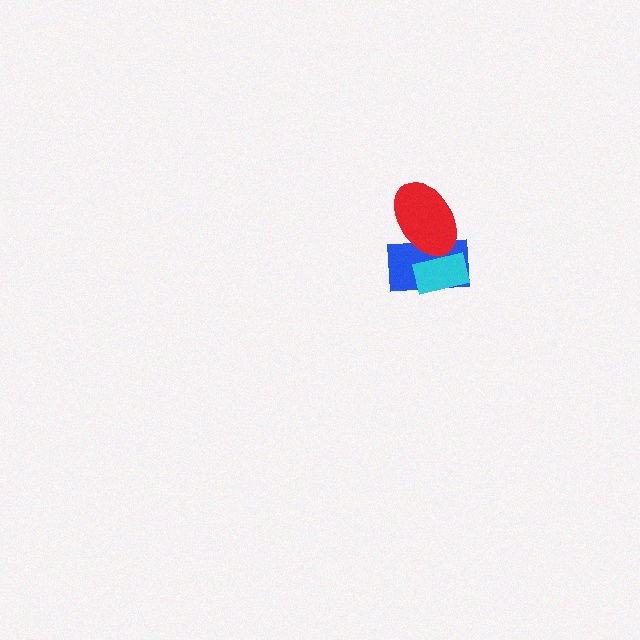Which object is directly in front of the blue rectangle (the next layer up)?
The cyan rectangle is directly in front of the blue rectangle.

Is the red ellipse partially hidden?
No, no other shape covers it.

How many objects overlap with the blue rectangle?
2 objects overlap with the blue rectangle.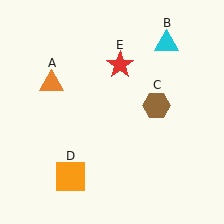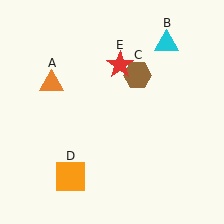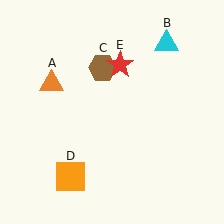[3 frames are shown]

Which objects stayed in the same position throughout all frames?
Orange triangle (object A) and cyan triangle (object B) and orange square (object D) and red star (object E) remained stationary.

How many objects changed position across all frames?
1 object changed position: brown hexagon (object C).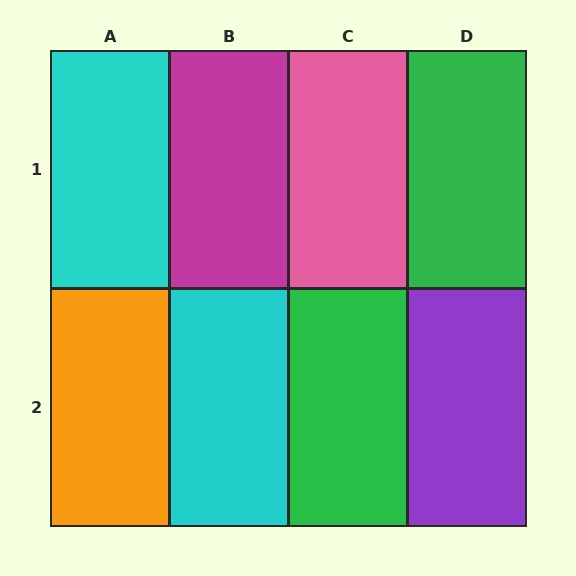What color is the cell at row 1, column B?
Magenta.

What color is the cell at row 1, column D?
Green.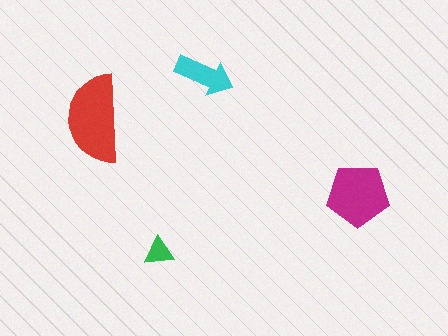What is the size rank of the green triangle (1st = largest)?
4th.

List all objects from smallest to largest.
The green triangle, the cyan arrow, the magenta pentagon, the red semicircle.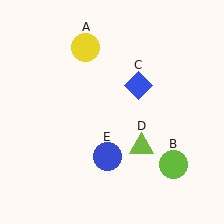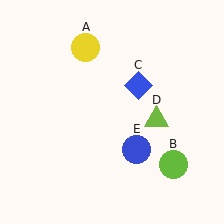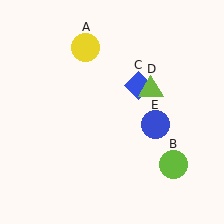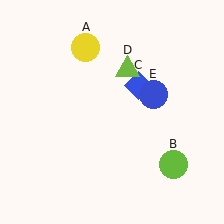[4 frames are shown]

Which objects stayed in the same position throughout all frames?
Yellow circle (object A) and lime circle (object B) and blue diamond (object C) remained stationary.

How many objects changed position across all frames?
2 objects changed position: lime triangle (object D), blue circle (object E).